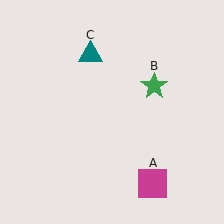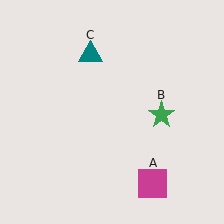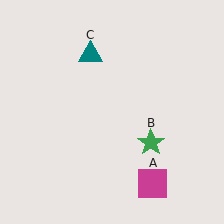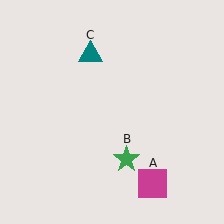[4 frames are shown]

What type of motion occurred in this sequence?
The green star (object B) rotated clockwise around the center of the scene.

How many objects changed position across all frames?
1 object changed position: green star (object B).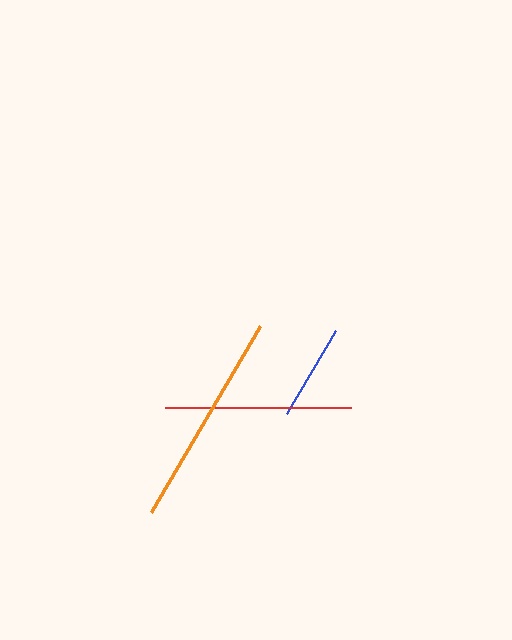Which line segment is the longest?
The orange line is the longest at approximately 215 pixels.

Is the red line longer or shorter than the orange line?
The orange line is longer than the red line.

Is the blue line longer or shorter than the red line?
The red line is longer than the blue line.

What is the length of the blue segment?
The blue segment is approximately 96 pixels long.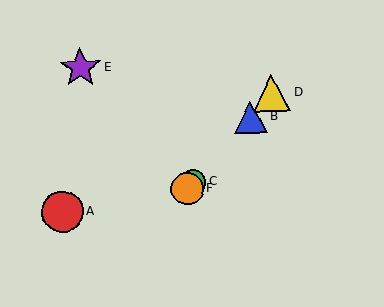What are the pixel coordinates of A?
Object A is at (63, 212).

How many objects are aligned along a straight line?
4 objects (B, C, D, F) are aligned along a straight line.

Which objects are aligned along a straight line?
Objects B, C, D, F are aligned along a straight line.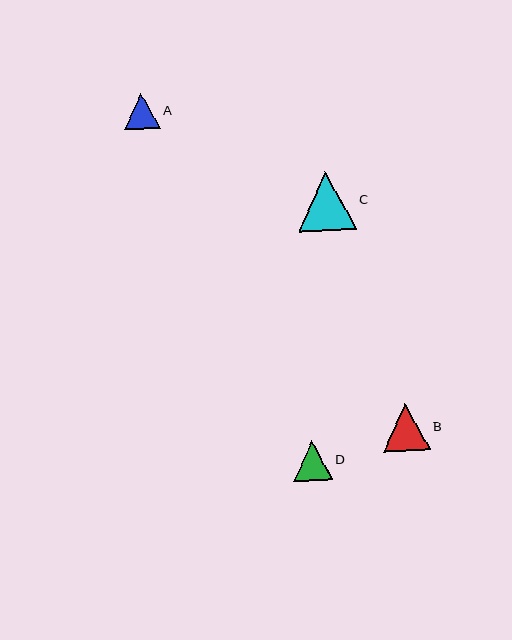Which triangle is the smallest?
Triangle A is the smallest with a size of approximately 36 pixels.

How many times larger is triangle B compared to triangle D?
Triangle B is approximately 1.2 times the size of triangle D.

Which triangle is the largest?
Triangle C is the largest with a size of approximately 58 pixels.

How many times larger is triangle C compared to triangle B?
Triangle C is approximately 1.2 times the size of triangle B.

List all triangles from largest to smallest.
From largest to smallest: C, B, D, A.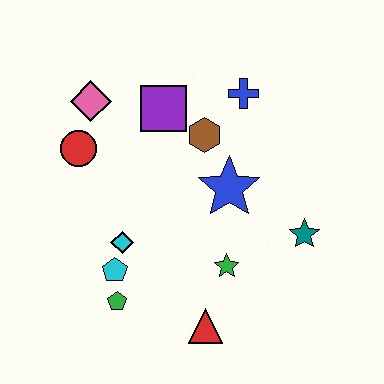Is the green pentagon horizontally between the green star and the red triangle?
No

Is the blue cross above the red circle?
Yes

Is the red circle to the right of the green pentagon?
No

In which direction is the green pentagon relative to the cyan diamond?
The green pentagon is below the cyan diamond.